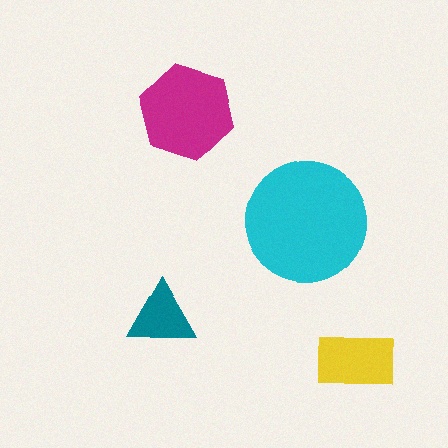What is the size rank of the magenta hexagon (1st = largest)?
2nd.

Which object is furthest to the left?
The teal triangle is leftmost.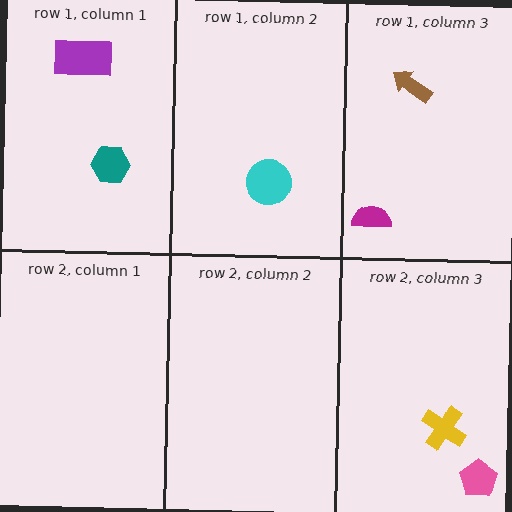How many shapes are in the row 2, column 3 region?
2.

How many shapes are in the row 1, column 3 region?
2.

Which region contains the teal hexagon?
The row 1, column 1 region.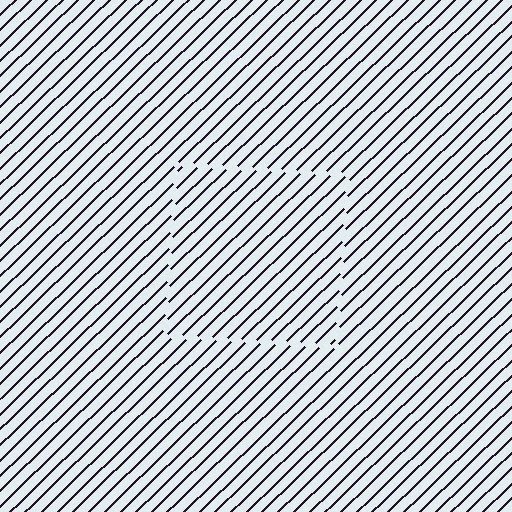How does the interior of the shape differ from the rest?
The interior of the shape contains the same grating, shifted by half a period — the contour is defined by the phase discontinuity where line-ends from the inner and outer gratings abut.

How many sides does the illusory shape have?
4 sides — the line-ends trace a square.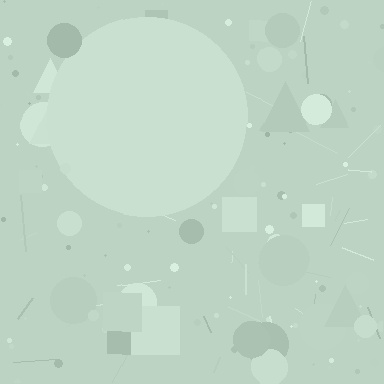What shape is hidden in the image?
A circle is hidden in the image.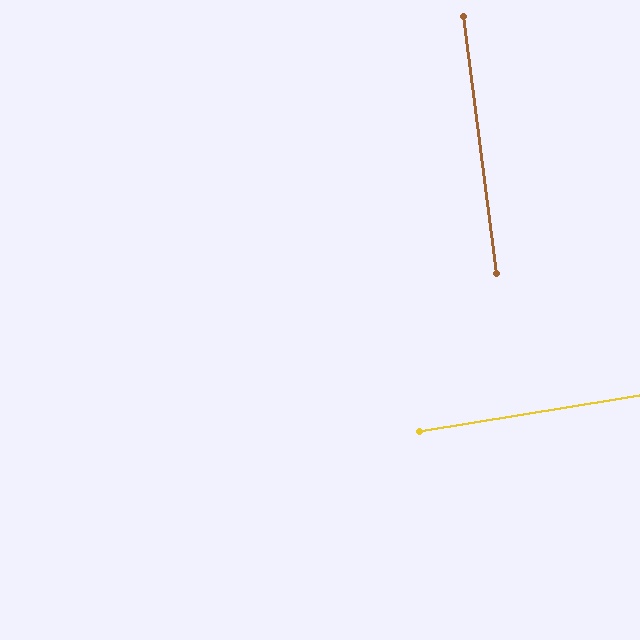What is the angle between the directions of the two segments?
Approximately 88 degrees.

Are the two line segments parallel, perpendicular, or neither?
Perpendicular — they meet at approximately 88°.